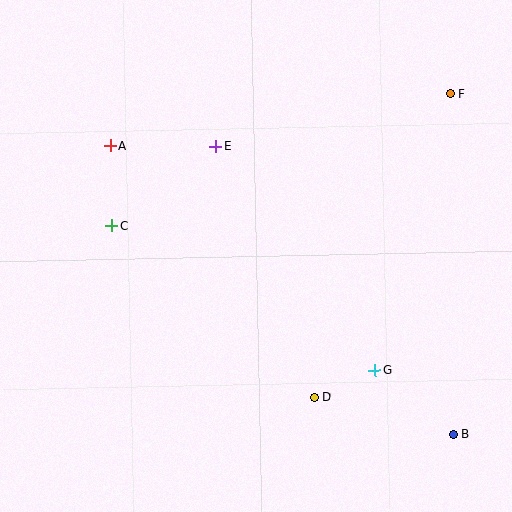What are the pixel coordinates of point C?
Point C is at (112, 226).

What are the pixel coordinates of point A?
Point A is at (110, 146).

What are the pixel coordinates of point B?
Point B is at (453, 434).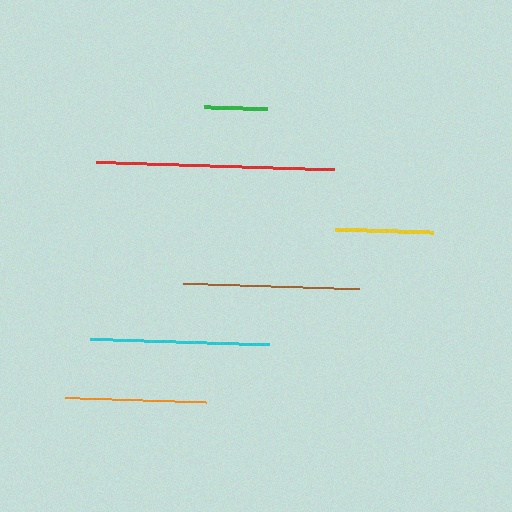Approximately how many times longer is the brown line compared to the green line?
The brown line is approximately 2.8 times the length of the green line.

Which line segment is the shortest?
The green line is the shortest at approximately 63 pixels.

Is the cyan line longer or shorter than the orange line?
The cyan line is longer than the orange line.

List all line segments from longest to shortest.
From longest to shortest: red, cyan, brown, orange, yellow, green.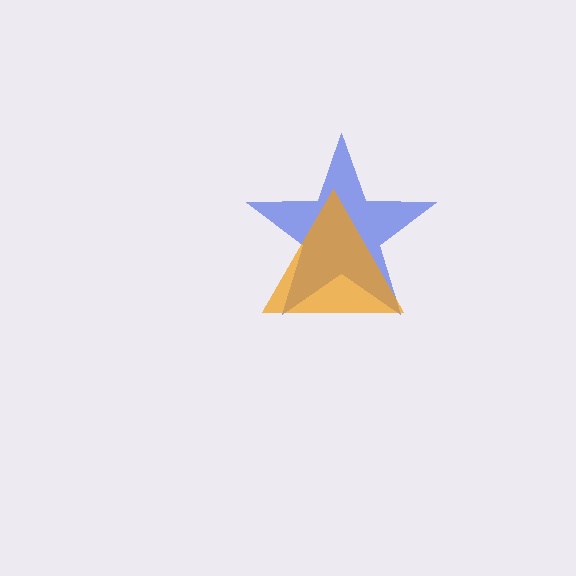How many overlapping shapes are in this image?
There are 2 overlapping shapes in the image.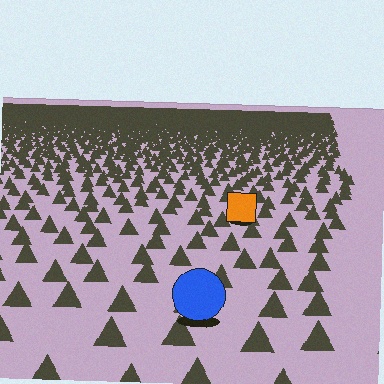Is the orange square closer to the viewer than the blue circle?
No. The blue circle is closer — you can tell from the texture gradient: the ground texture is coarser near it.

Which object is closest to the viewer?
The blue circle is closest. The texture marks near it are larger and more spread out.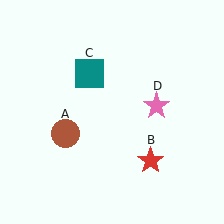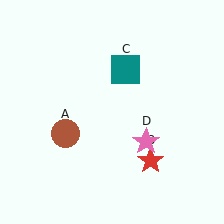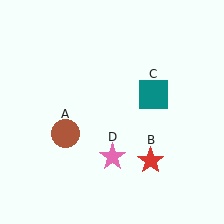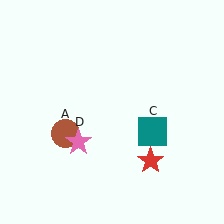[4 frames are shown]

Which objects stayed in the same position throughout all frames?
Brown circle (object A) and red star (object B) remained stationary.